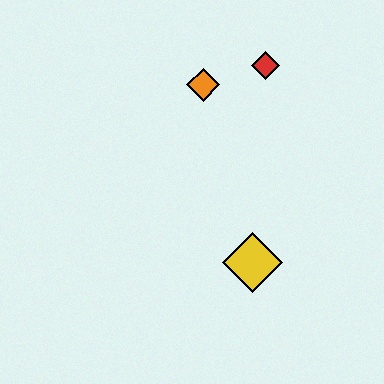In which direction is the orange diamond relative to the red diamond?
The orange diamond is to the left of the red diamond.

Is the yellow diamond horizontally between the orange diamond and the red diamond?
Yes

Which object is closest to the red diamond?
The orange diamond is closest to the red diamond.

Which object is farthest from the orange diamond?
The yellow diamond is farthest from the orange diamond.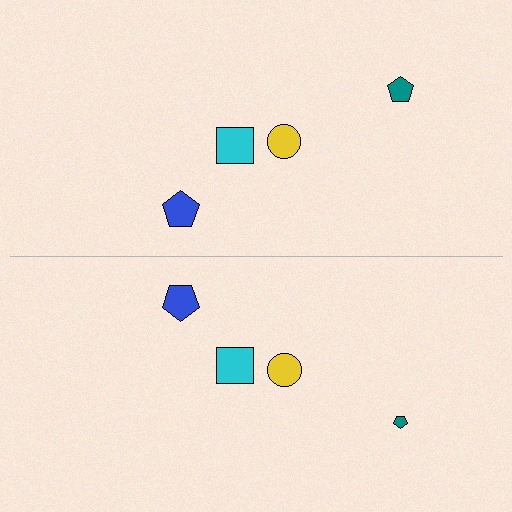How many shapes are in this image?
There are 8 shapes in this image.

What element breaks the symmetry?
The teal pentagon on the bottom side has a different size than its mirror counterpart.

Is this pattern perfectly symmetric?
No, the pattern is not perfectly symmetric. The teal pentagon on the bottom side has a different size than its mirror counterpart.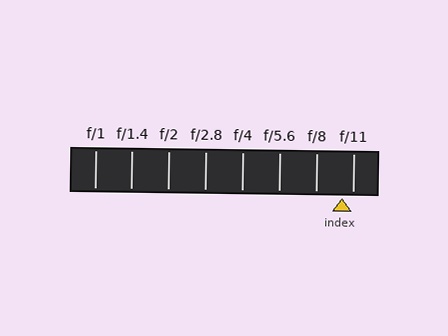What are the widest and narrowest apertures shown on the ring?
The widest aperture shown is f/1 and the narrowest is f/11.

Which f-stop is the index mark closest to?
The index mark is closest to f/11.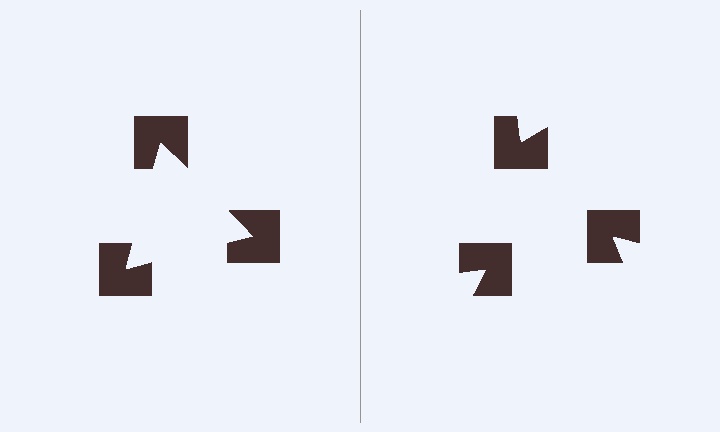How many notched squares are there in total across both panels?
6 — 3 on each side.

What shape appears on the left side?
An illusory triangle.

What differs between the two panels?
The notched squares are positioned identically on both sides; only the wedge orientations differ. On the left they align to a triangle; on the right they are misaligned.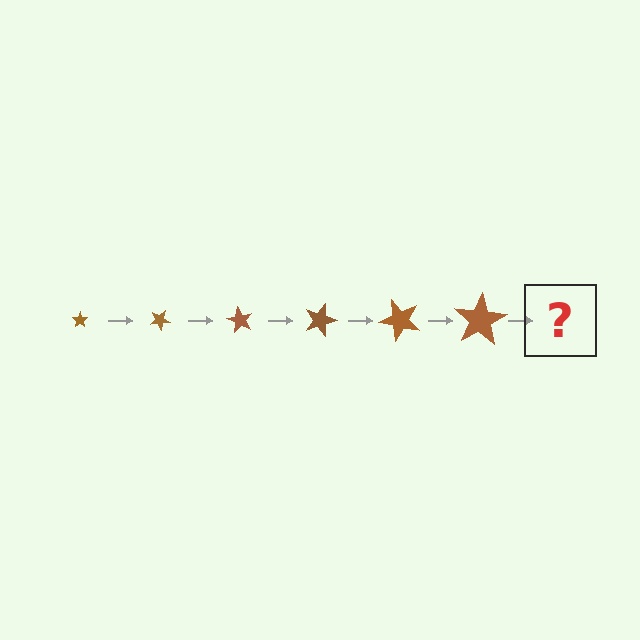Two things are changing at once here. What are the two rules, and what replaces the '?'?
The two rules are that the star grows larger each step and it rotates 30 degrees each step. The '?' should be a star, larger than the previous one and rotated 180 degrees from the start.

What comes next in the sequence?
The next element should be a star, larger than the previous one and rotated 180 degrees from the start.